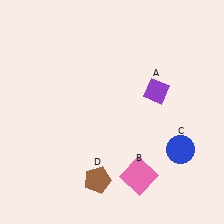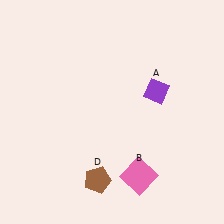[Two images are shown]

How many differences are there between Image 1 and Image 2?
There is 1 difference between the two images.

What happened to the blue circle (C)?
The blue circle (C) was removed in Image 2. It was in the bottom-right area of Image 1.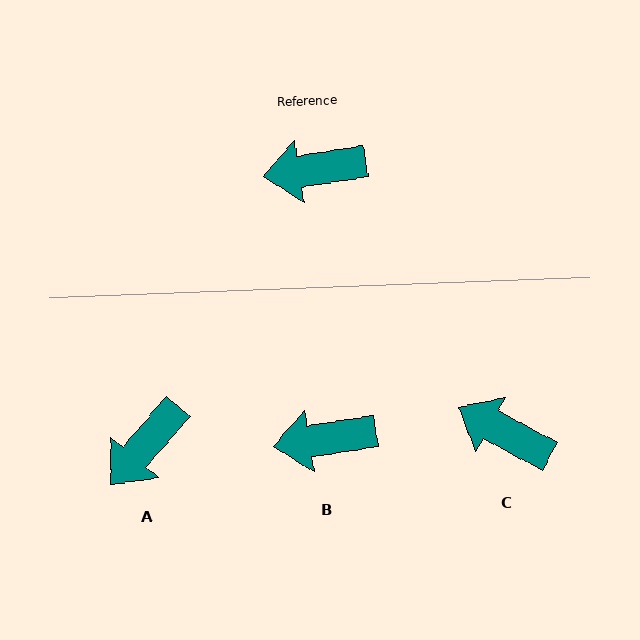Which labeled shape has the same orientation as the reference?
B.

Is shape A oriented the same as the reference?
No, it is off by about 41 degrees.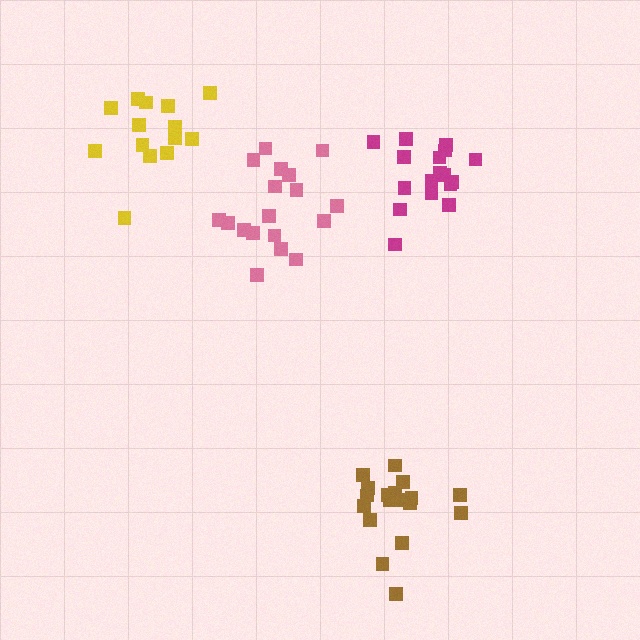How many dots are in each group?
Group 1: 18 dots, Group 2: 14 dots, Group 3: 18 dots, Group 4: 17 dots (67 total).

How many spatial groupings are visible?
There are 4 spatial groupings.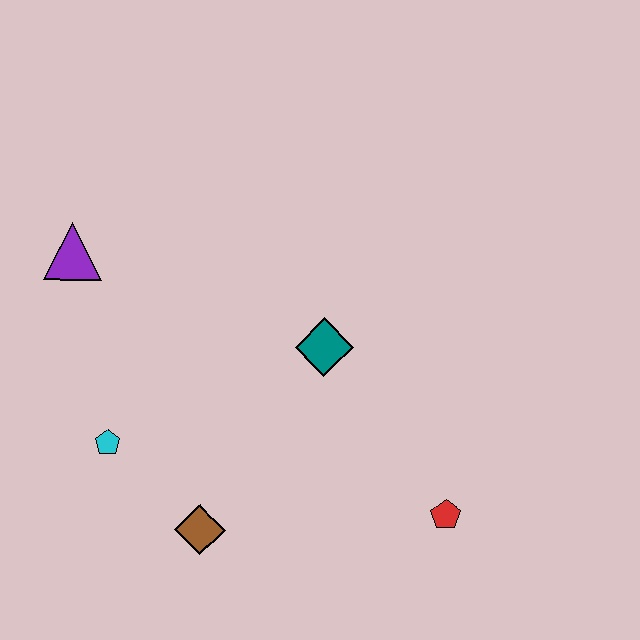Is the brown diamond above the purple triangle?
No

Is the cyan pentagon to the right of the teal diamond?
No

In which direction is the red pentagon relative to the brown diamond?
The red pentagon is to the right of the brown diamond.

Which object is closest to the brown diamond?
The cyan pentagon is closest to the brown diamond.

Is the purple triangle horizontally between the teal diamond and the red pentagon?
No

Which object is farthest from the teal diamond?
The purple triangle is farthest from the teal diamond.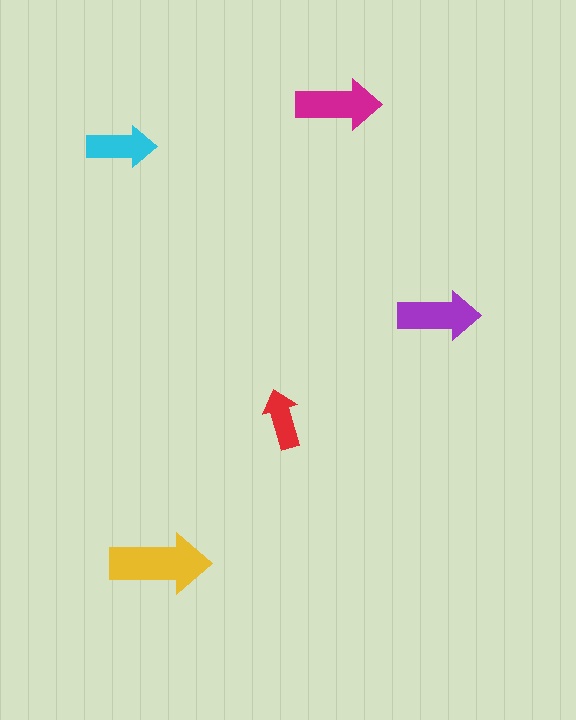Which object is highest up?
The magenta arrow is topmost.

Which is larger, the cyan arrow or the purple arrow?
The purple one.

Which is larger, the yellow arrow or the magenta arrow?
The yellow one.